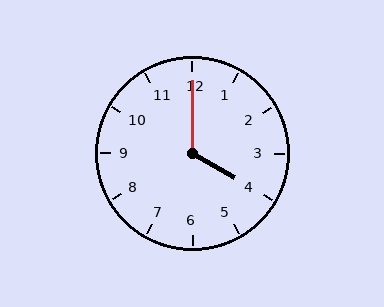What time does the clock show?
4:00.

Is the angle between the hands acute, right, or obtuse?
It is obtuse.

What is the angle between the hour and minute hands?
Approximately 120 degrees.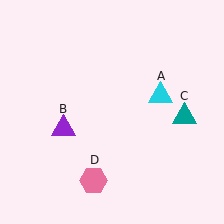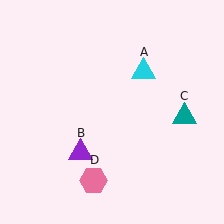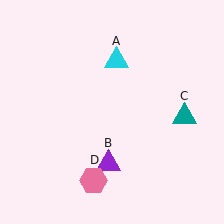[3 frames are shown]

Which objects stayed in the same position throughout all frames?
Teal triangle (object C) and pink hexagon (object D) remained stationary.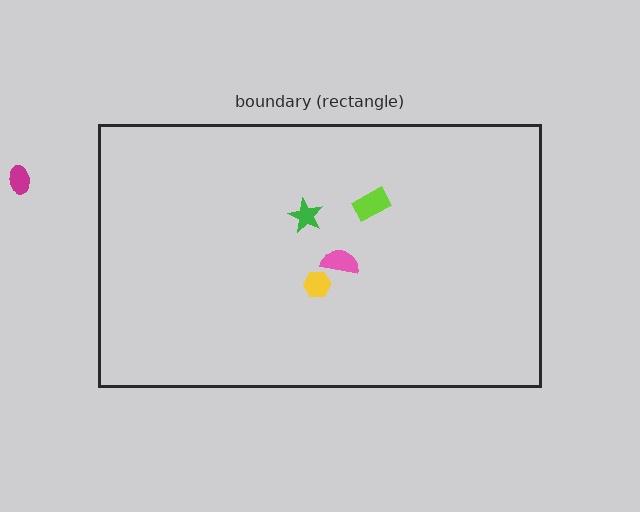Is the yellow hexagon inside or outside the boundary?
Inside.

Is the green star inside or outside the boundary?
Inside.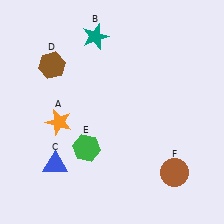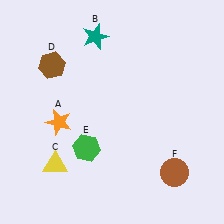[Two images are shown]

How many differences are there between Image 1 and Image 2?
There is 1 difference between the two images.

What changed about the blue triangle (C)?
In Image 1, C is blue. In Image 2, it changed to yellow.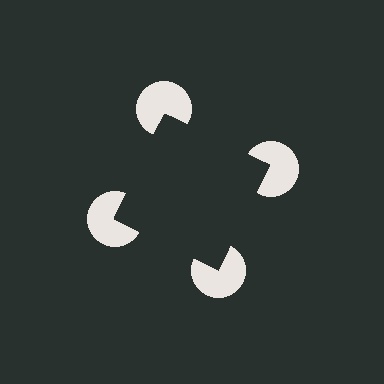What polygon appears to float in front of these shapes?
An illusory square — its edges are inferred from the aligned wedge cuts in the pac-man discs, not physically drawn.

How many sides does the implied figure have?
4 sides.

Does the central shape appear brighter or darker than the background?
It typically appears slightly darker than the background, even though no actual brightness change is drawn.